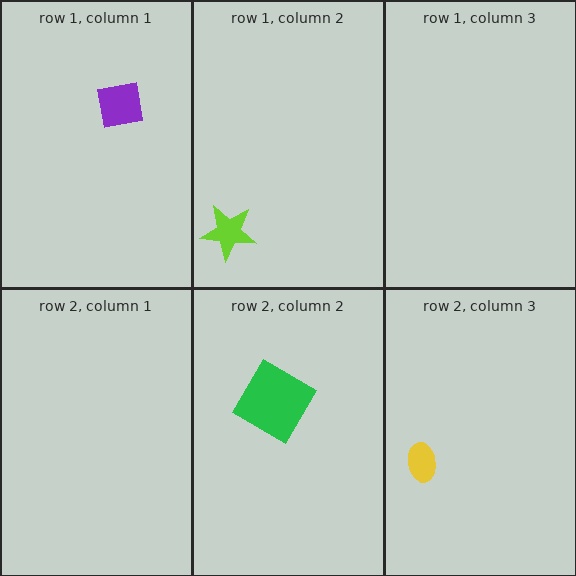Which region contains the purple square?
The row 1, column 1 region.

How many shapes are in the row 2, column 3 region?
1.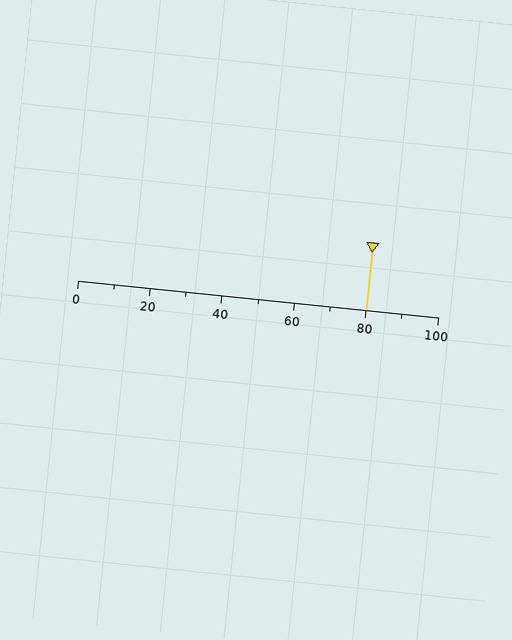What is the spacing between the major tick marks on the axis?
The major ticks are spaced 20 apart.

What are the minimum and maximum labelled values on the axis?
The axis runs from 0 to 100.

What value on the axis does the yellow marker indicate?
The marker indicates approximately 80.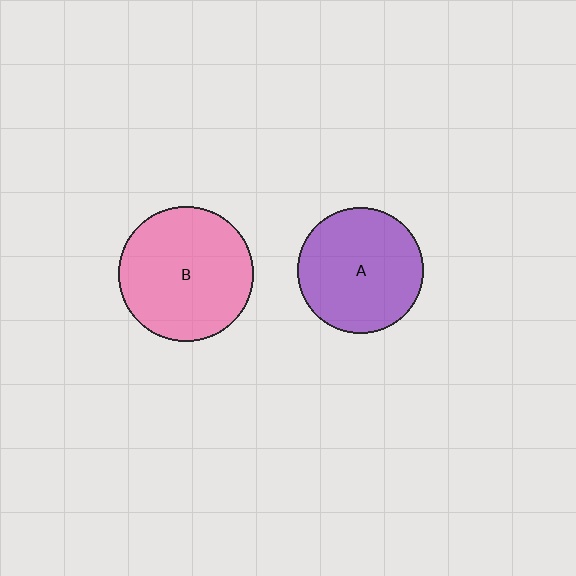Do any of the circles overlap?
No, none of the circles overlap.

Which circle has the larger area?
Circle B (pink).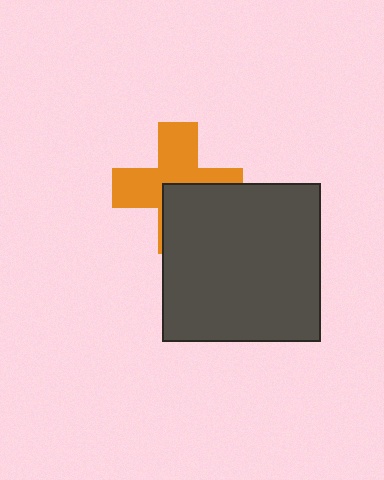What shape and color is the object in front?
The object in front is a dark gray square.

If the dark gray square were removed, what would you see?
You would see the complete orange cross.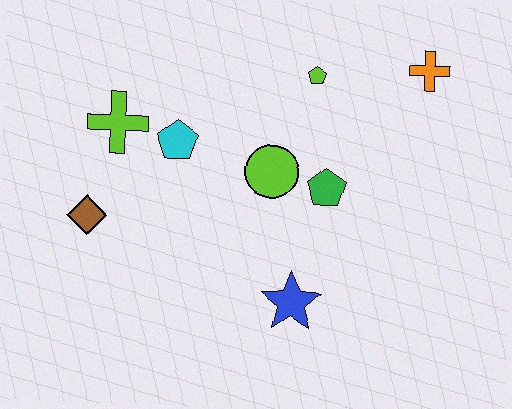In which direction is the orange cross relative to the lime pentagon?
The orange cross is to the right of the lime pentagon.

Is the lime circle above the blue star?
Yes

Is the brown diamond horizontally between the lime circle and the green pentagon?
No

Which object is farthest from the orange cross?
The brown diamond is farthest from the orange cross.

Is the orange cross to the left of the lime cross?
No